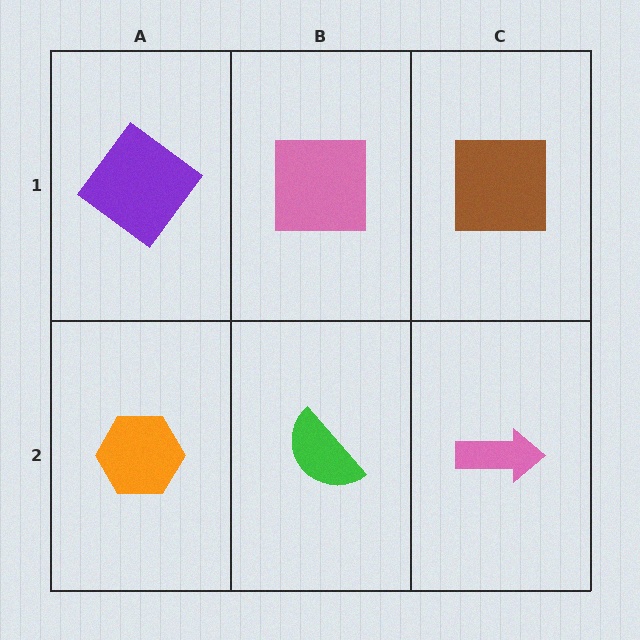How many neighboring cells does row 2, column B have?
3.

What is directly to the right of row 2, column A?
A green semicircle.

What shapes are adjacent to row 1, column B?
A green semicircle (row 2, column B), a purple diamond (row 1, column A), a brown square (row 1, column C).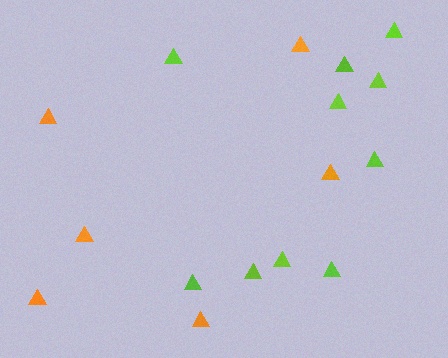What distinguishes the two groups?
There are 2 groups: one group of orange triangles (6) and one group of lime triangles (10).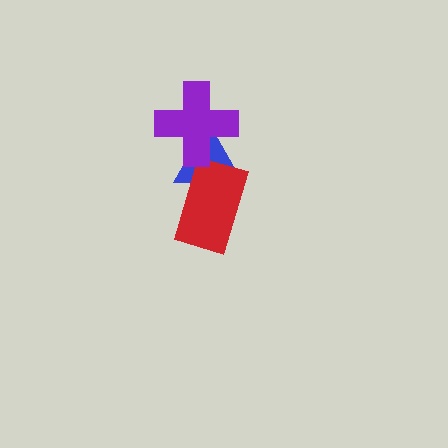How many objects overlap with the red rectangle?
1 object overlaps with the red rectangle.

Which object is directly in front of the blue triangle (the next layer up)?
The red rectangle is directly in front of the blue triangle.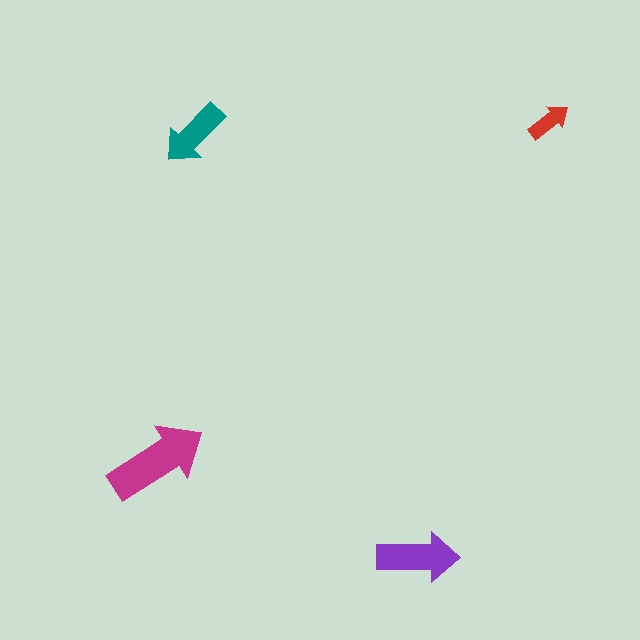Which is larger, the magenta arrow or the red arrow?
The magenta one.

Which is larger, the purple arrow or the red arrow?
The purple one.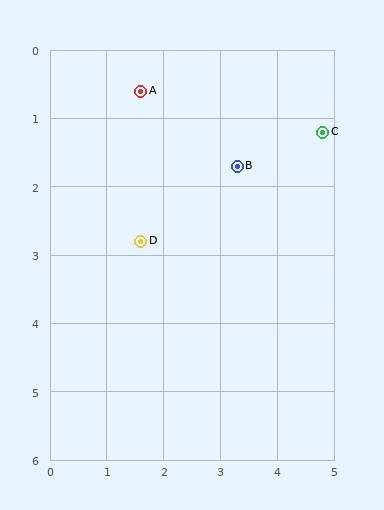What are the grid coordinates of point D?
Point D is at approximately (1.6, 2.8).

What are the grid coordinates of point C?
Point C is at approximately (4.8, 1.2).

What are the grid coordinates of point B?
Point B is at approximately (3.3, 1.7).